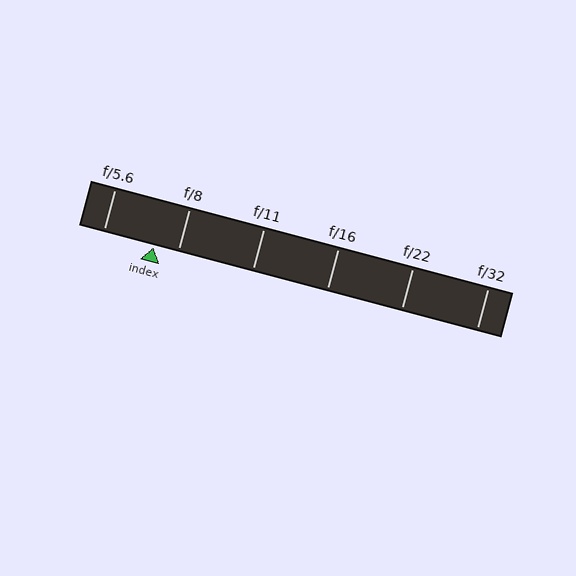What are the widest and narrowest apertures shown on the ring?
The widest aperture shown is f/5.6 and the narrowest is f/32.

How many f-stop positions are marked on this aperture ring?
There are 6 f-stop positions marked.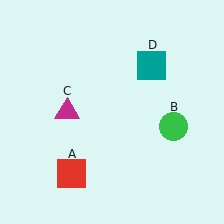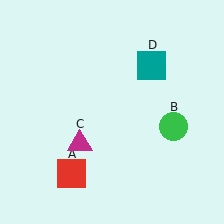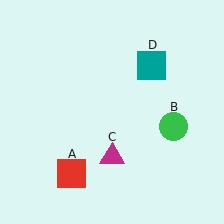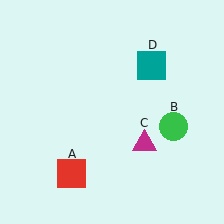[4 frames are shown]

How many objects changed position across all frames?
1 object changed position: magenta triangle (object C).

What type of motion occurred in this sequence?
The magenta triangle (object C) rotated counterclockwise around the center of the scene.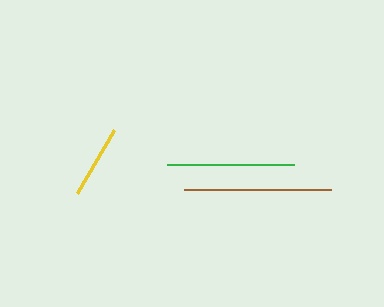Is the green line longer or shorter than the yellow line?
The green line is longer than the yellow line.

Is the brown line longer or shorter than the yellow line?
The brown line is longer than the yellow line.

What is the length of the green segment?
The green segment is approximately 127 pixels long.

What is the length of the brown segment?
The brown segment is approximately 146 pixels long.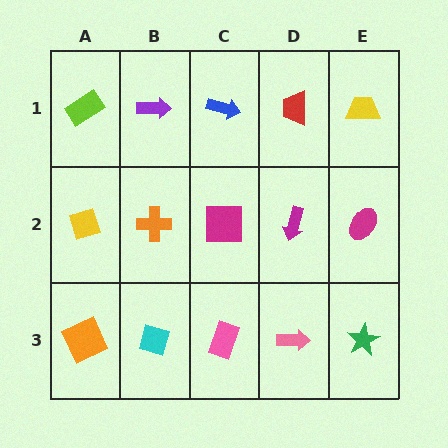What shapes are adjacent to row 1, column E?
A magenta ellipse (row 2, column E), a red trapezoid (row 1, column D).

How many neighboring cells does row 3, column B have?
3.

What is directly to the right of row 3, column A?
A cyan diamond.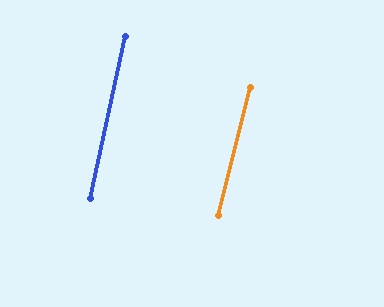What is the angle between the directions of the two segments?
Approximately 2 degrees.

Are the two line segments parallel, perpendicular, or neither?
Parallel — their directions differ by only 1.7°.